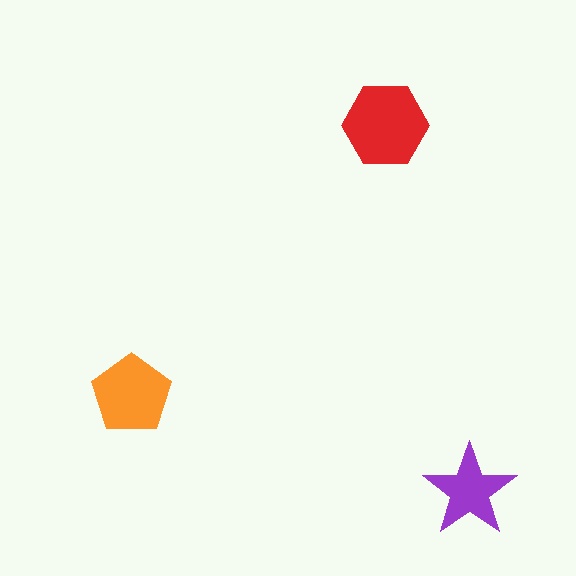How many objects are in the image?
There are 3 objects in the image.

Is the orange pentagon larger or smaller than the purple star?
Larger.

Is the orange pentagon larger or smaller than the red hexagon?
Smaller.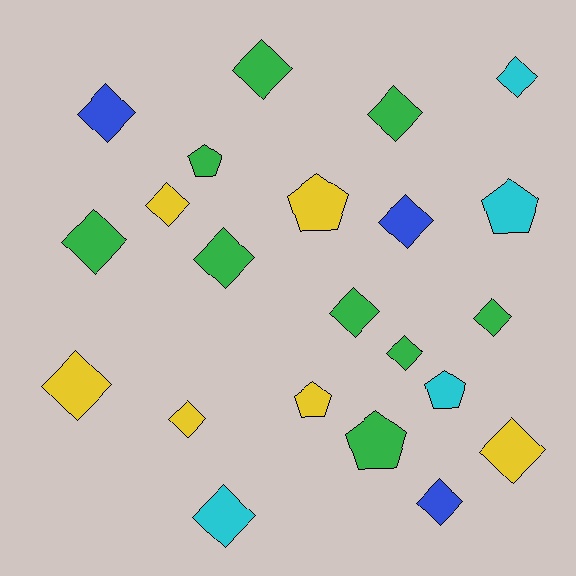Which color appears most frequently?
Green, with 9 objects.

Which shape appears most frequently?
Diamond, with 16 objects.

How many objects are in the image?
There are 22 objects.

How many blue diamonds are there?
There are 3 blue diamonds.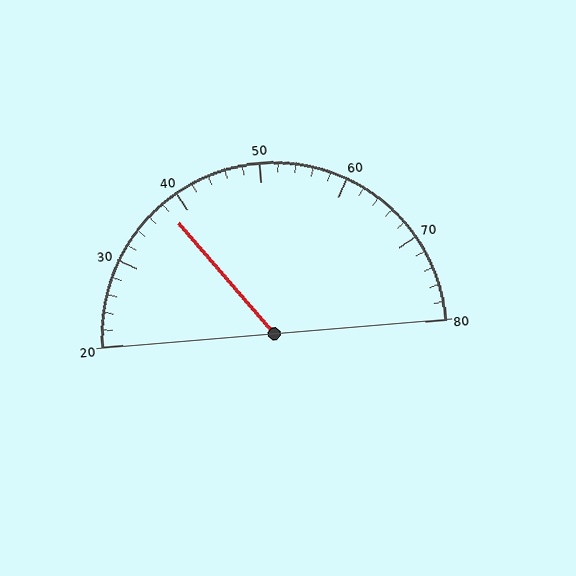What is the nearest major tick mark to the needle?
The nearest major tick mark is 40.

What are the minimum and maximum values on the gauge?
The gauge ranges from 20 to 80.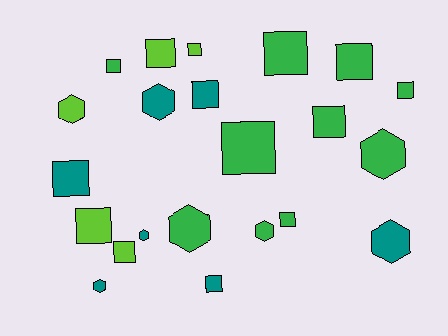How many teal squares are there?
There are 3 teal squares.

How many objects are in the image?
There are 22 objects.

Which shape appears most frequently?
Square, with 14 objects.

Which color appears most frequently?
Green, with 10 objects.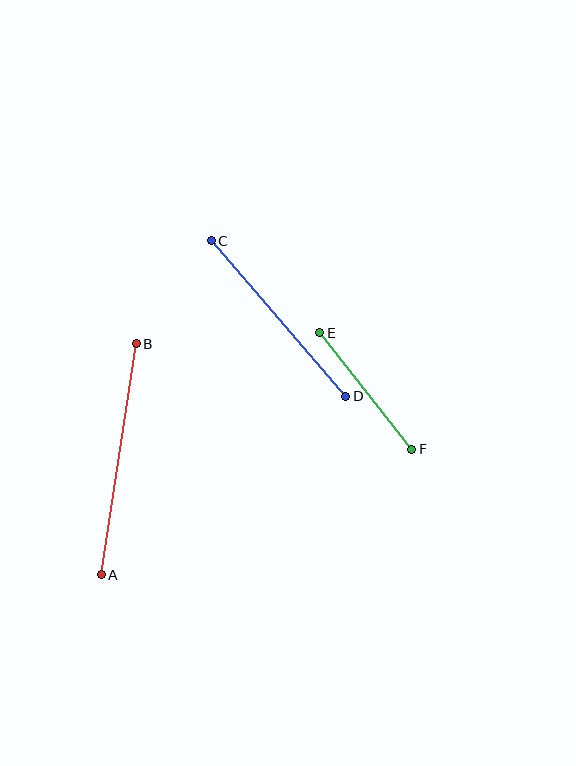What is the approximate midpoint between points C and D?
The midpoint is at approximately (279, 318) pixels.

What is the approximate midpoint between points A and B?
The midpoint is at approximately (119, 459) pixels.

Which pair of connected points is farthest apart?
Points A and B are farthest apart.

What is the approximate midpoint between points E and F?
The midpoint is at approximately (366, 391) pixels.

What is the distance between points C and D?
The distance is approximately 206 pixels.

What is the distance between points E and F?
The distance is approximately 148 pixels.